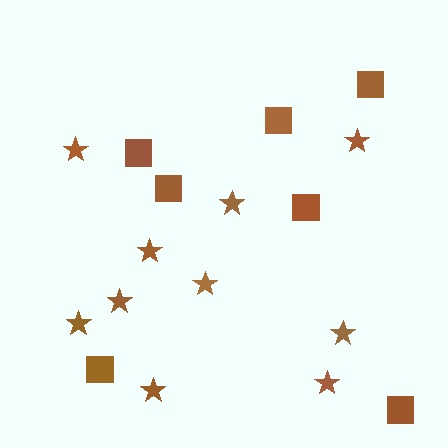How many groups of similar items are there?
There are 2 groups: one group of stars (10) and one group of squares (7).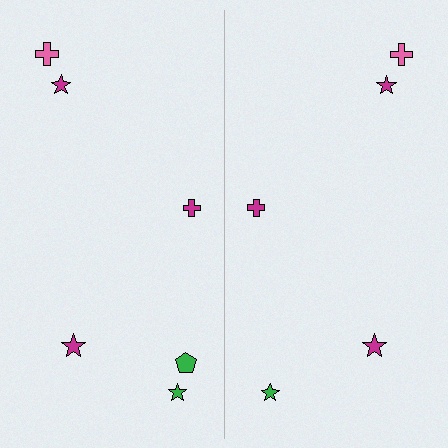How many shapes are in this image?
There are 11 shapes in this image.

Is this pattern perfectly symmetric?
No, the pattern is not perfectly symmetric. A green pentagon is missing from the right side.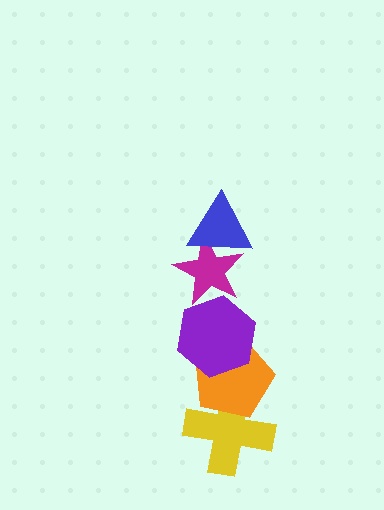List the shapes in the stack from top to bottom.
From top to bottom: the blue triangle, the magenta star, the purple hexagon, the orange pentagon, the yellow cross.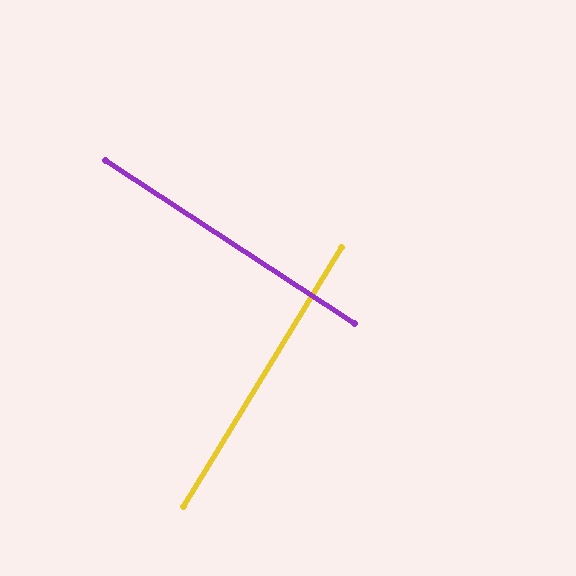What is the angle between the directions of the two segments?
Approximately 88 degrees.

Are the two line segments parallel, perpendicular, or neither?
Perpendicular — they meet at approximately 88°.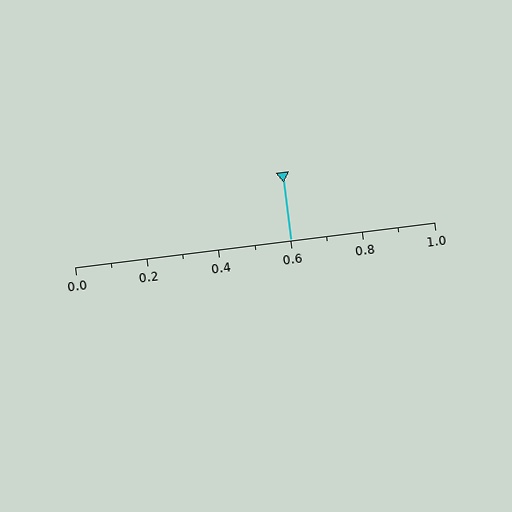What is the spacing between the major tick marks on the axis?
The major ticks are spaced 0.2 apart.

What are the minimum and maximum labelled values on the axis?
The axis runs from 0.0 to 1.0.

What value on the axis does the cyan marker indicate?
The marker indicates approximately 0.6.